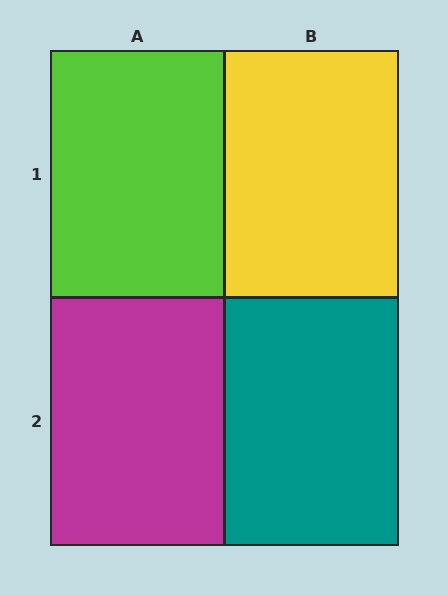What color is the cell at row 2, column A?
Magenta.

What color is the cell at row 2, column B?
Teal.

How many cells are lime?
1 cell is lime.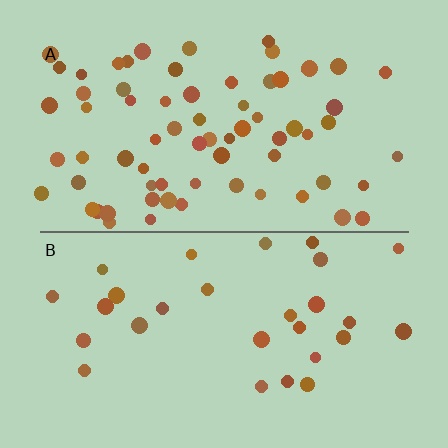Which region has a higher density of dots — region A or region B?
A (the top).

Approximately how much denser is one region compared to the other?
Approximately 2.4× — region A over region B.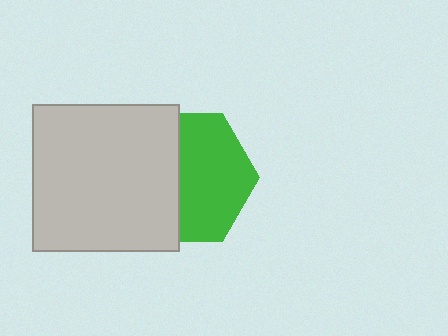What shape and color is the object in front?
The object in front is a light gray square.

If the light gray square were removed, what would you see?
You would see the complete green hexagon.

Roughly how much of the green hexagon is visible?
About half of it is visible (roughly 55%).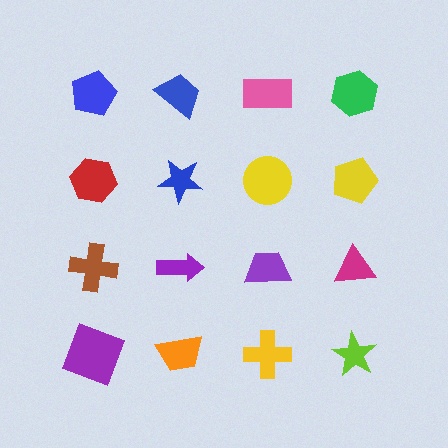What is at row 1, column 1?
A blue pentagon.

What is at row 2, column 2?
A blue star.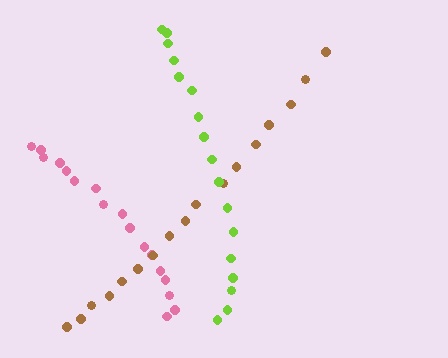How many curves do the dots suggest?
There are 3 distinct paths.